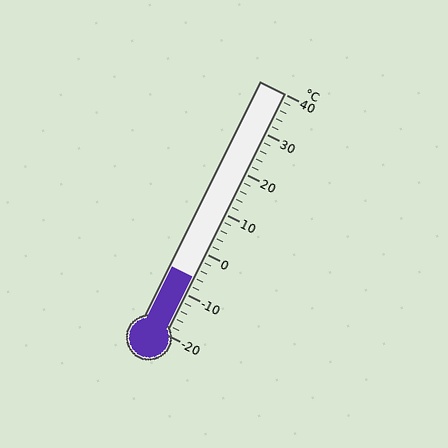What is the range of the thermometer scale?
The thermometer scale ranges from -20°C to 40°C.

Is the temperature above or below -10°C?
The temperature is above -10°C.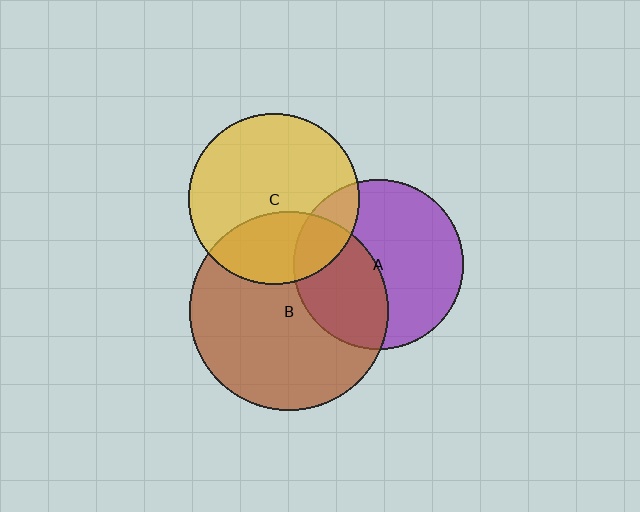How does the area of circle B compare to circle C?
Approximately 1.3 times.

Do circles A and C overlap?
Yes.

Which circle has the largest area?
Circle B (brown).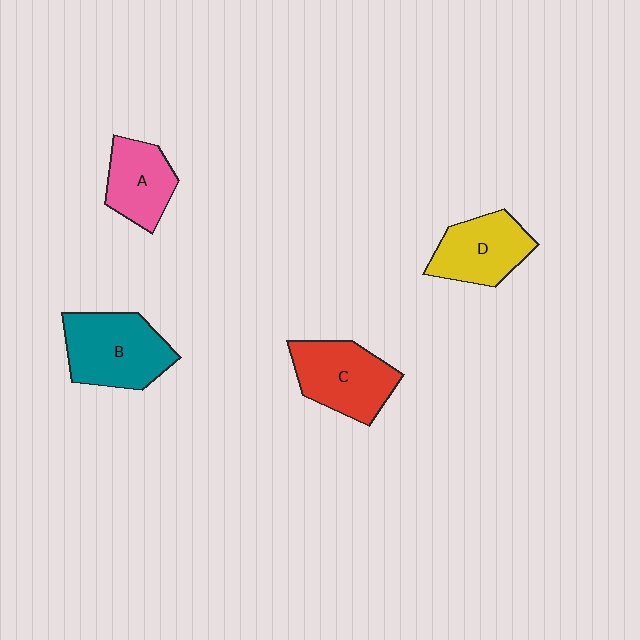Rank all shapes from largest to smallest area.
From largest to smallest: B (teal), C (red), D (yellow), A (pink).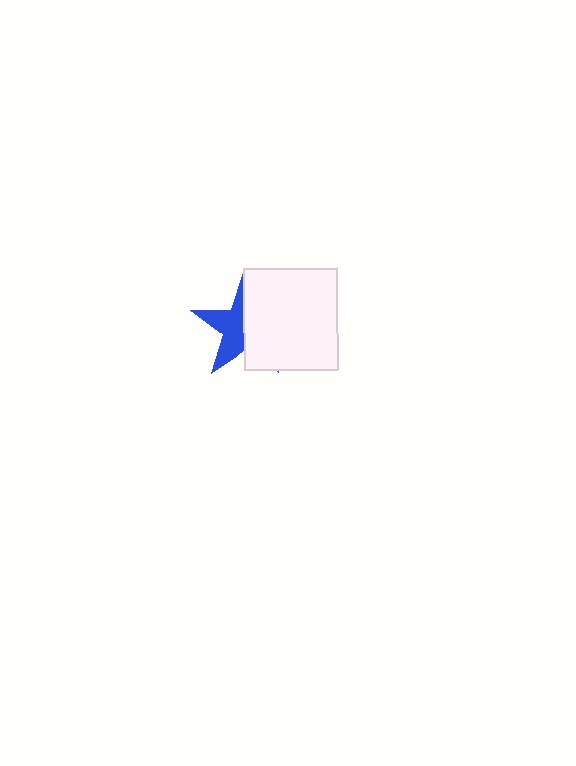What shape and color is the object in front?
The object in front is a white rectangle.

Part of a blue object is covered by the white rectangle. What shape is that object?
It is a star.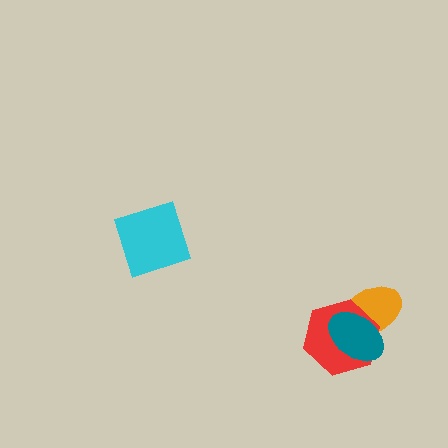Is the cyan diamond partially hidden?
No, no other shape covers it.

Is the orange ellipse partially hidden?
Yes, it is partially covered by another shape.